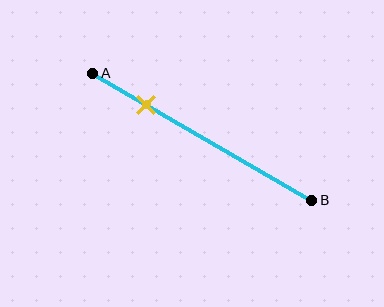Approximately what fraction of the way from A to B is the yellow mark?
The yellow mark is approximately 25% of the way from A to B.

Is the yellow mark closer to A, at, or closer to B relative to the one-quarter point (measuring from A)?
The yellow mark is approximately at the one-quarter point of segment AB.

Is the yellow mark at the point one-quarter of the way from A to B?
Yes, the mark is approximately at the one-quarter point.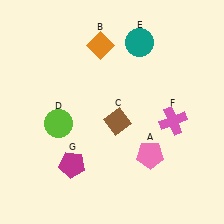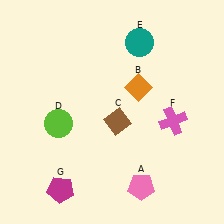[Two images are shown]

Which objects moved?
The objects that moved are: the pink pentagon (A), the orange diamond (B), the magenta pentagon (G).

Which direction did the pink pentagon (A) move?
The pink pentagon (A) moved down.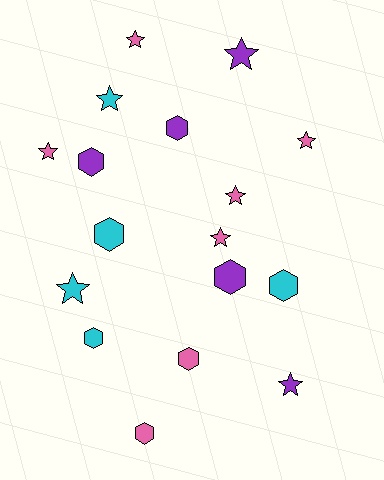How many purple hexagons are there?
There are 3 purple hexagons.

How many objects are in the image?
There are 17 objects.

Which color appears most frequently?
Pink, with 7 objects.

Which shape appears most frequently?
Star, with 9 objects.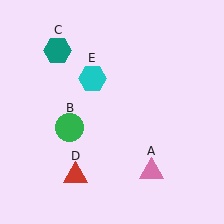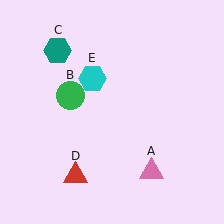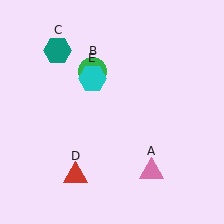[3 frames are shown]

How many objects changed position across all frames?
1 object changed position: green circle (object B).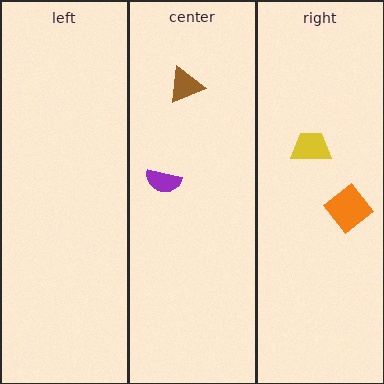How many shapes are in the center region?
2.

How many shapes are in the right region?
2.